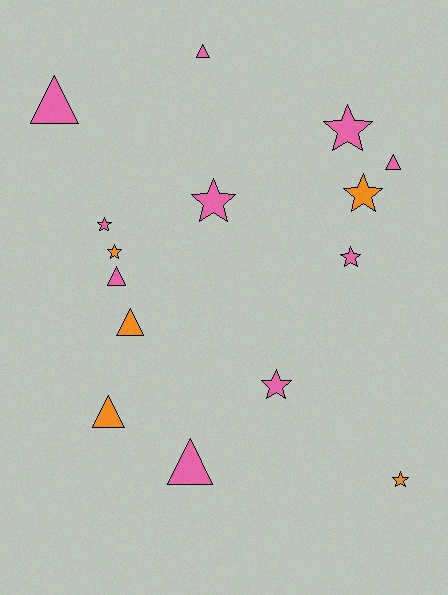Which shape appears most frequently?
Star, with 8 objects.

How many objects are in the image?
There are 15 objects.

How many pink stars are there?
There are 5 pink stars.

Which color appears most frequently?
Pink, with 10 objects.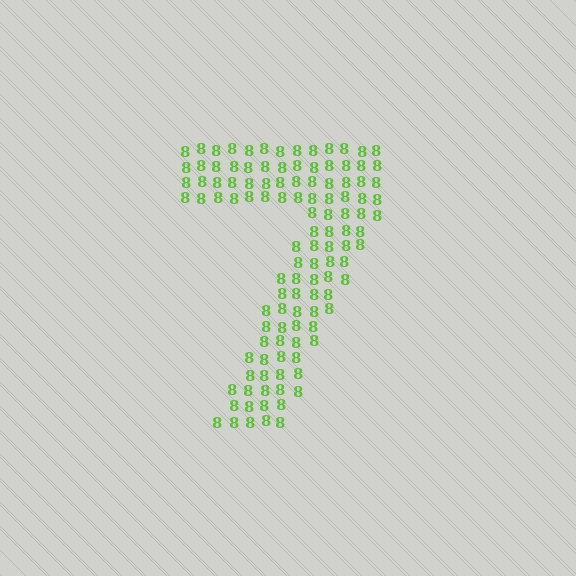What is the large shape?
The large shape is the digit 7.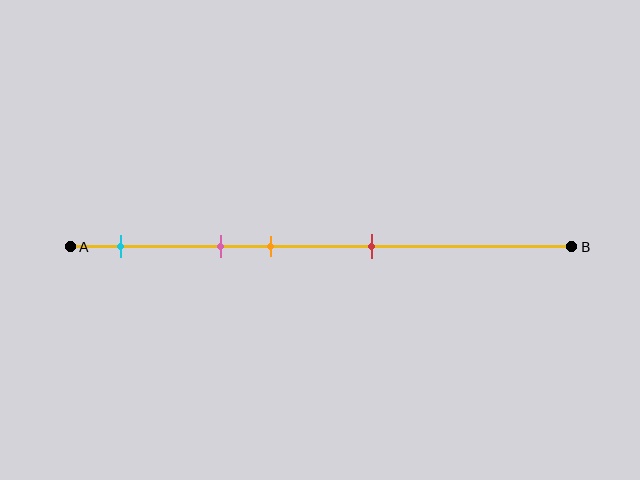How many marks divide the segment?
There are 4 marks dividing the segment.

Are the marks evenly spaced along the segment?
No, the marks are not evenly spaced.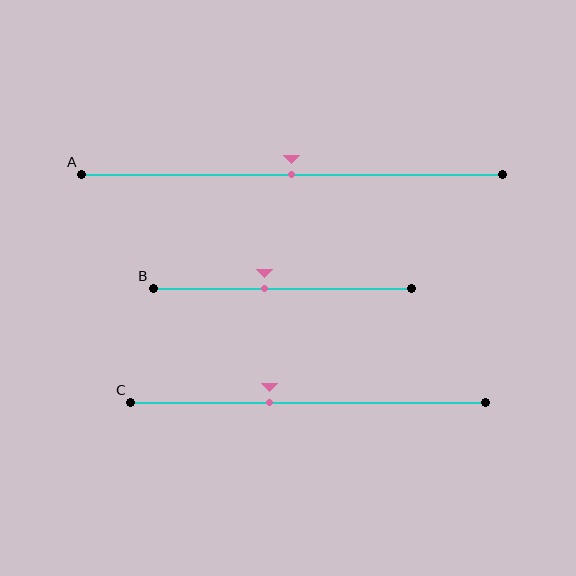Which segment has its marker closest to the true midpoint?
Segment A has its marker closest to the true midpoint.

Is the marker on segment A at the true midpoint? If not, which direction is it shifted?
Yes, the marker on segment A is at the true midpoint.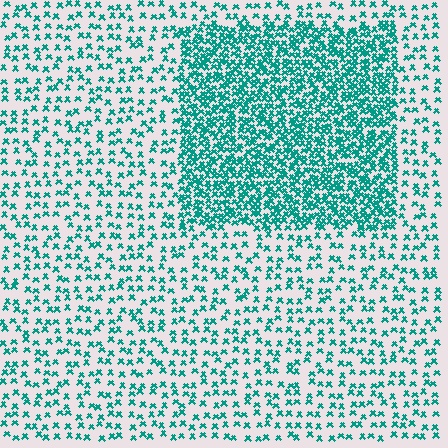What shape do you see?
I see a rectangle.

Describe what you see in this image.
The image contains small teal elements arranged at two different densities. A rectangle-shaped region is visible where the elements are more densely packed than the surrounding area.